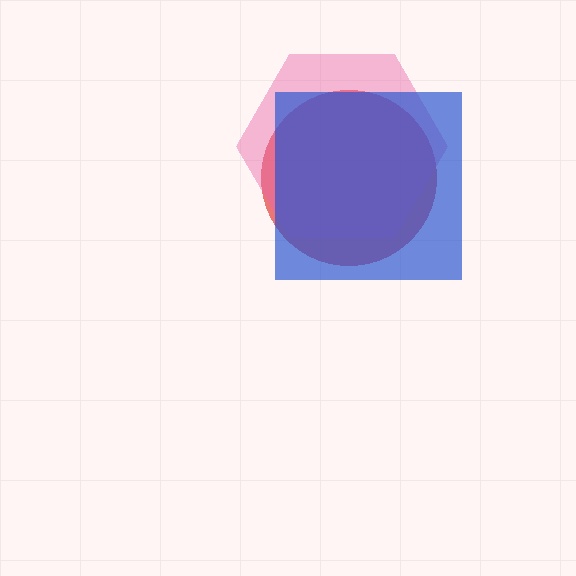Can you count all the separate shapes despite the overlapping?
Yes, there are 3 separate shapes.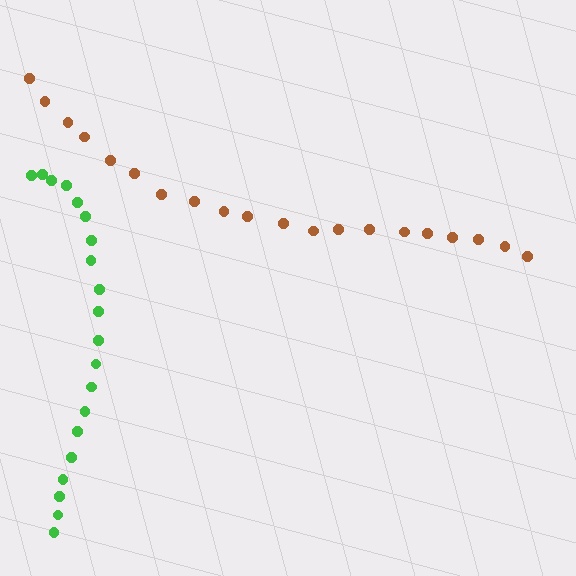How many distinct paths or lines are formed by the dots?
There are 2 distinct paths.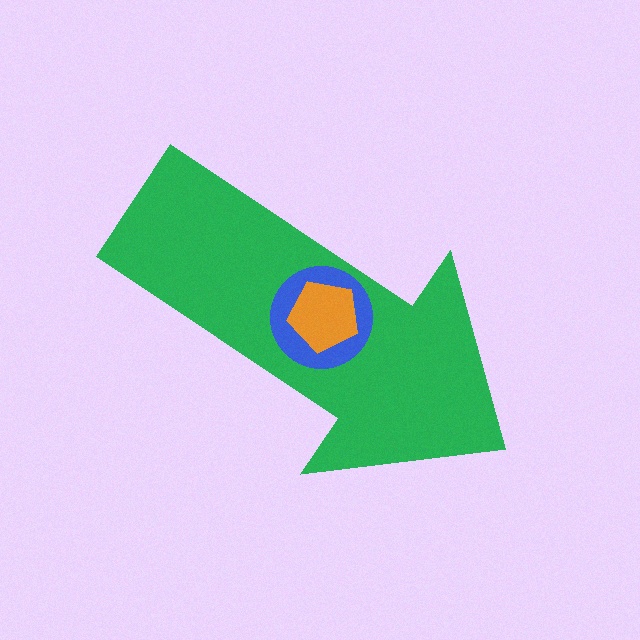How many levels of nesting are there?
3.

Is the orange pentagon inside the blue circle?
Yes.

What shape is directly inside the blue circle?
The orange pentagon.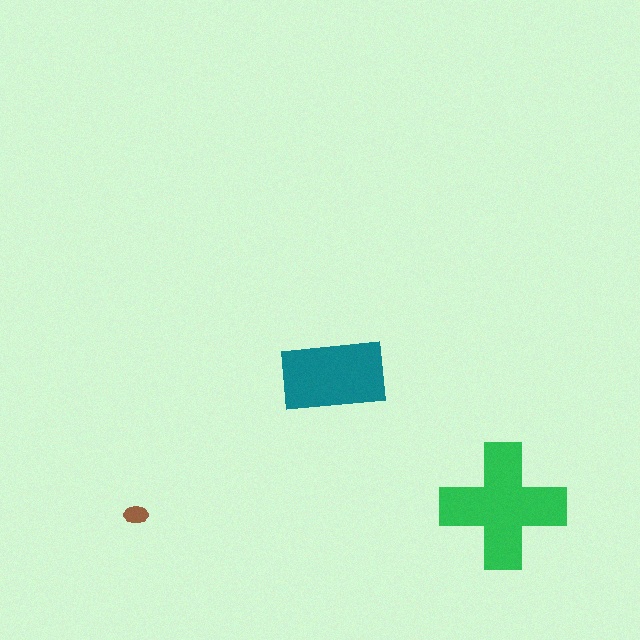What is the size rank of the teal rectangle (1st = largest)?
2nd.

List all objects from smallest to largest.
The brown ellipse, the teal rectangle, the green cross.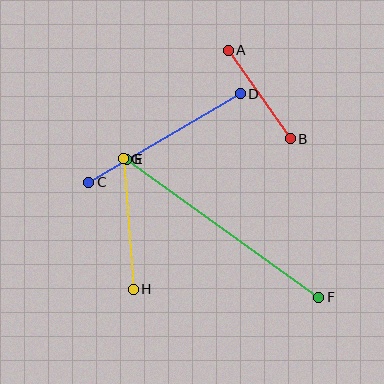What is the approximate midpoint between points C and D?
The midpoint is at approximately (165, 138) pixels.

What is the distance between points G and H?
The distance is approximately 131 pixels.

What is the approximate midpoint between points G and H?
The midpoint is at approximately (128, 224) pixels.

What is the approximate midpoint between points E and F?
The midpoint is at approximately (223, 228) pixels.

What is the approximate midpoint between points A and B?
The midpoint is at approximately (259, 94) pixels.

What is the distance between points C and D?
The distance is approximately 176 pixels.